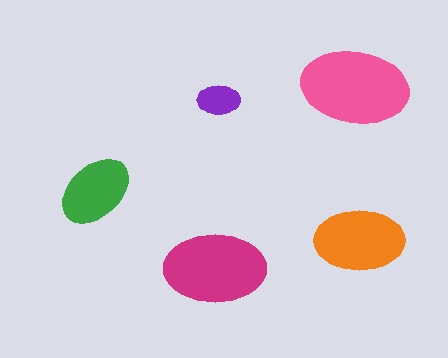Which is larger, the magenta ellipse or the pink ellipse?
The pink one.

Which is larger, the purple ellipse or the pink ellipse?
The pink one.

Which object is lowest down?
The magenta ellipse is bottommost.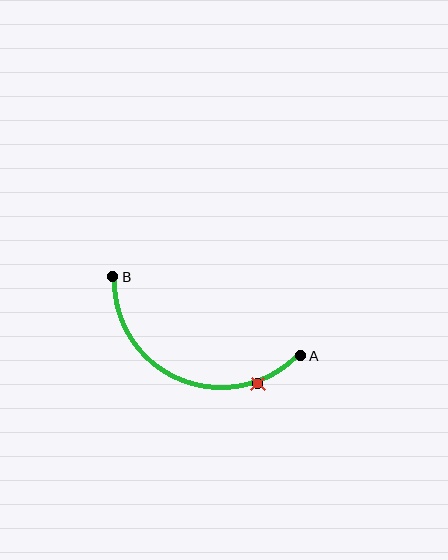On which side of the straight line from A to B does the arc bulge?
The arc bulges below the straight line connecting A and B.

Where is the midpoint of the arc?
The arc midpoint is the point on the curve farthest from the straight line joining A and B. It sits below that line.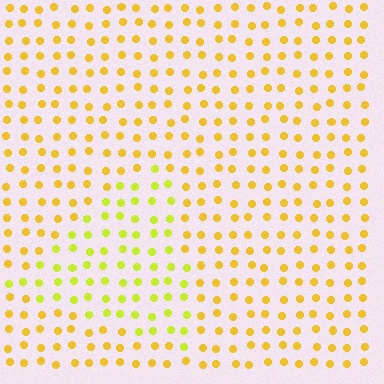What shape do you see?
I see a triangle.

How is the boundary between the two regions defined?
The boundary is defined purely by a slight shift in hue (about 27 degrees). Spacing, size, and orientation are identical on both sides.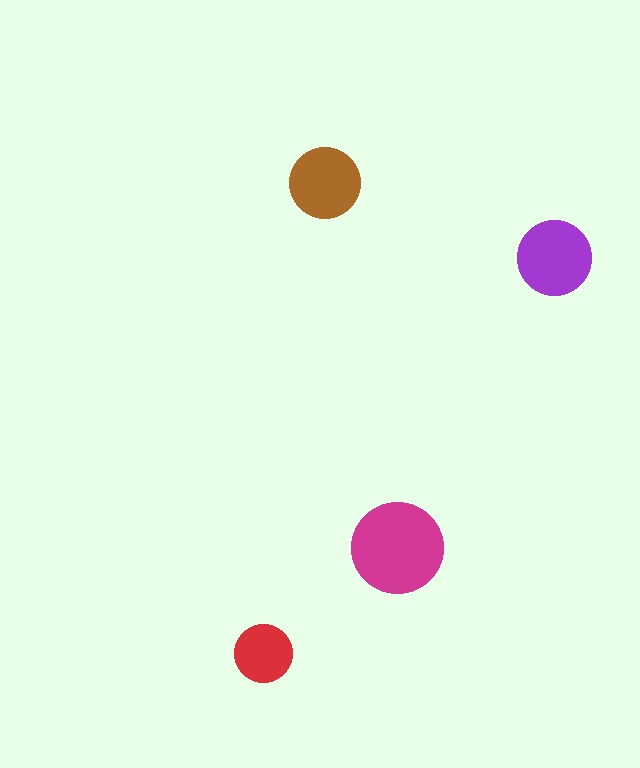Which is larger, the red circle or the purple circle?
The purple one.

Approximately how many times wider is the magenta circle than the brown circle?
About 1.5 times wider.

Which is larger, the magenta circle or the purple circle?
The magenta one.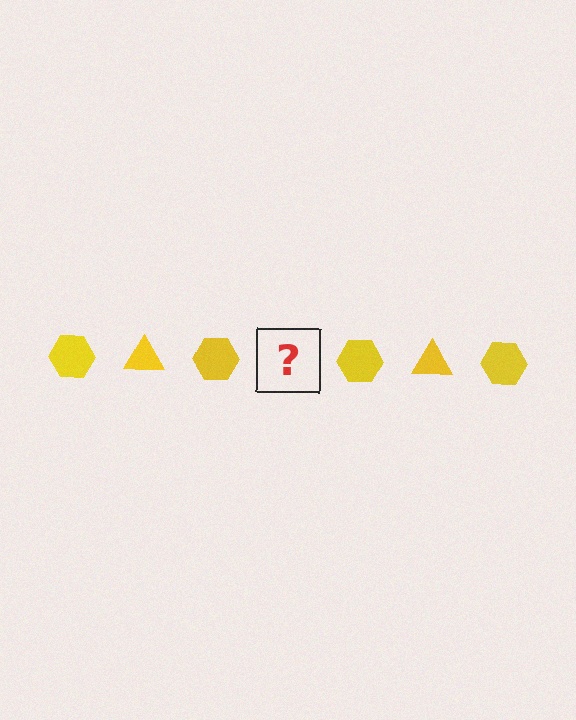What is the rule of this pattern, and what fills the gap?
The rule is that the pattern cycles through hexagon, triangle shapes in yellow. The gap should be filled with a yellow triangle.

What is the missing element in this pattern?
The missing element is a yellow triangle.